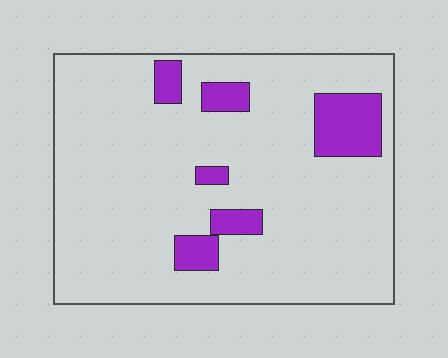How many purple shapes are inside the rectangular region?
6.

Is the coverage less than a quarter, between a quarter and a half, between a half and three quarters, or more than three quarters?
Less than a quarter.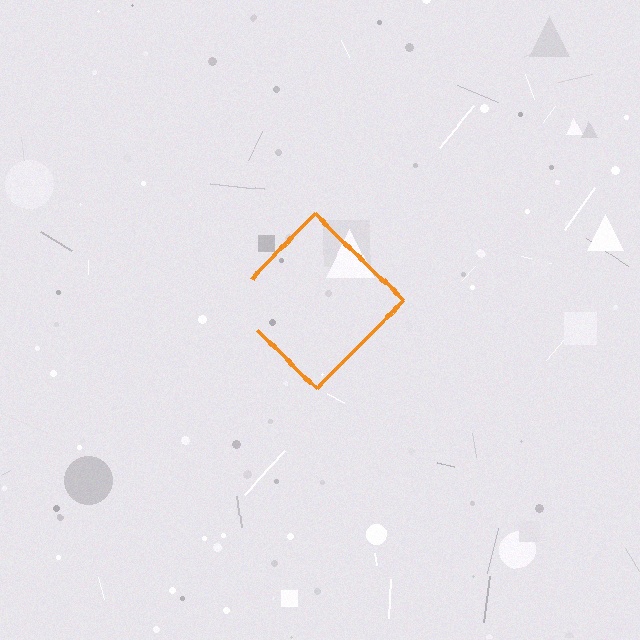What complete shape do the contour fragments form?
The contour fragments form a diamond.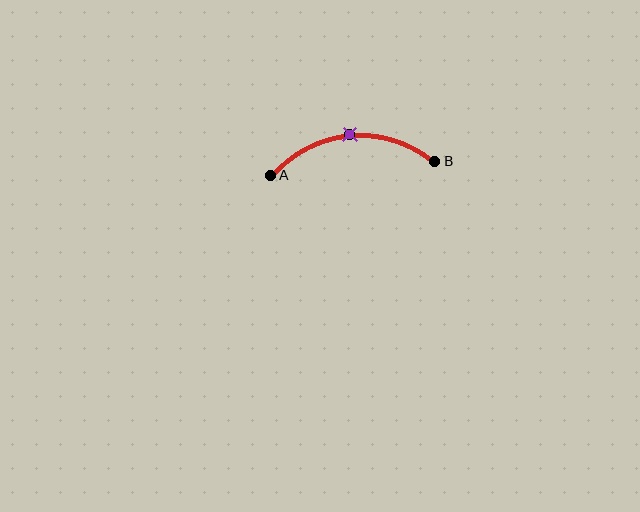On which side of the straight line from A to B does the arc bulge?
The arc bulges above the straight line connecting A and B.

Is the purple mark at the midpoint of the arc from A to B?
Yes. The purple mark lies on the arc at equal arc-length from both A and B — it is the arc midpoint.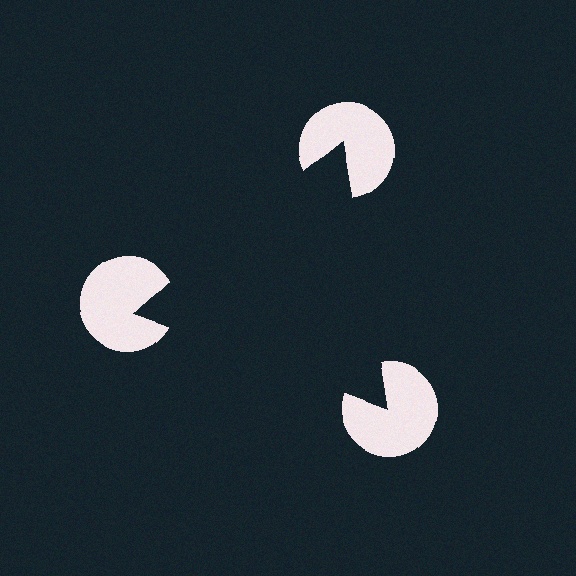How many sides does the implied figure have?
3 sides.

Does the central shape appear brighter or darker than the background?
It typically appears slightly darker than the background, even though no actual brightness change is drawn.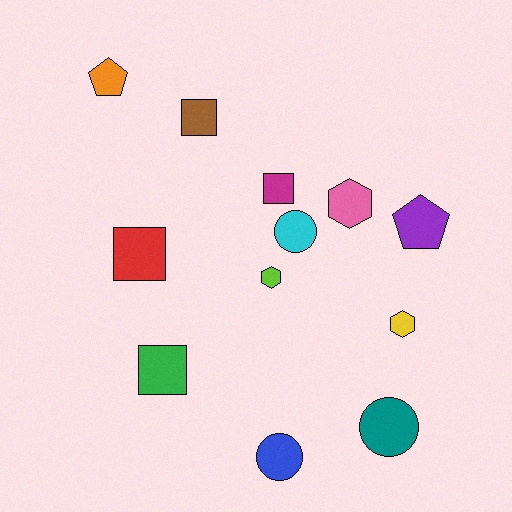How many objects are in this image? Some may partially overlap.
There are 12 objects.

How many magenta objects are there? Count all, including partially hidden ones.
There is 1 magenta object.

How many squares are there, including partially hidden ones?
There are 4 squares.